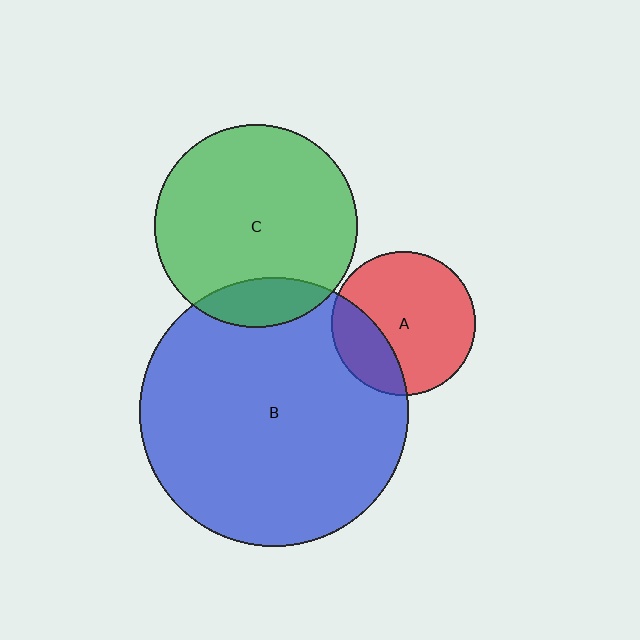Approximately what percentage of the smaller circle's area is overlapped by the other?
Approximately 25%.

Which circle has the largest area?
Circle B (blue).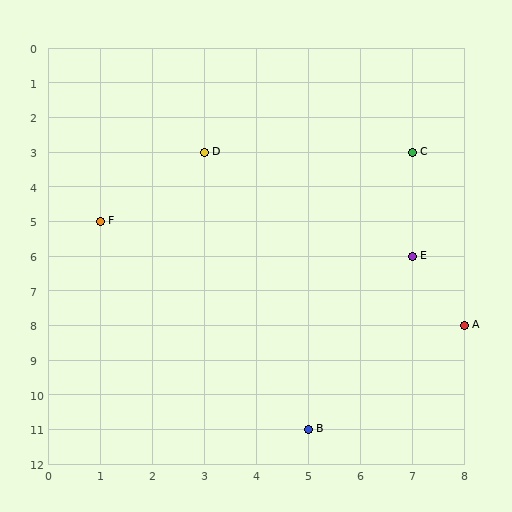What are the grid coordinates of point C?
Point C is at grid coordinates (7, 3).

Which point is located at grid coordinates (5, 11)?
Point B is at (5, 11).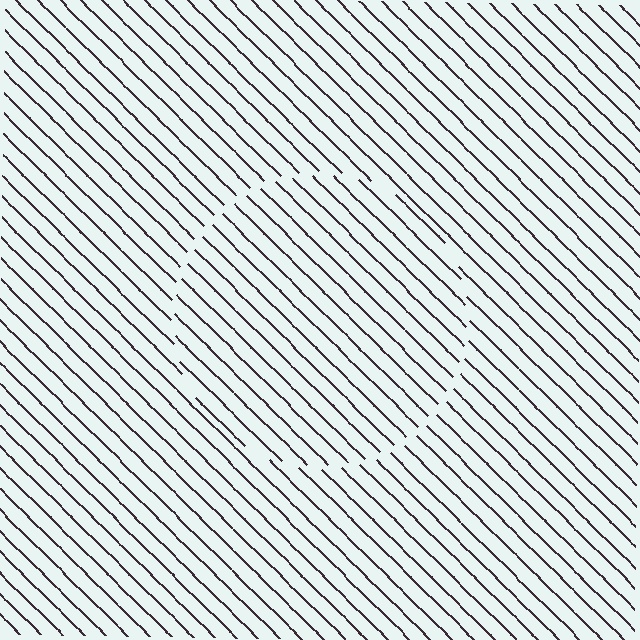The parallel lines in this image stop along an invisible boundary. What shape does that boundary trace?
An illusory circle. The interior of the shape contains the same grating, shifted by half a period — the contour is defined by the phase discontinuity where line-ends from the inner and outer gratings abut.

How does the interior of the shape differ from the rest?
The interior of the shape contains the same grating, shifted by half a period — the contour is defined by the phase discontinuity where line-ends from the inner and outer gratings abut.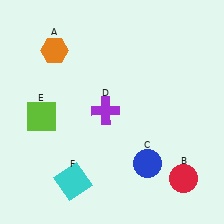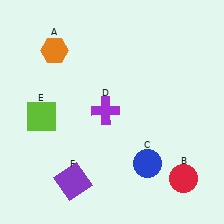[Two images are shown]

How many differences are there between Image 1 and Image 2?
There is 1 difference between the two images.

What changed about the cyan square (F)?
In Image 1, F is cyan. In Image 2, it changed to purple.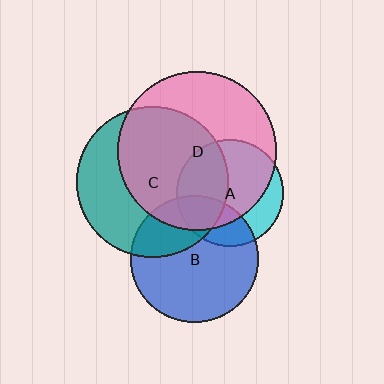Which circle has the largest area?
Circle D (pink).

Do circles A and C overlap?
Yes.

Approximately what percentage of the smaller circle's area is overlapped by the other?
Approximately 40%.